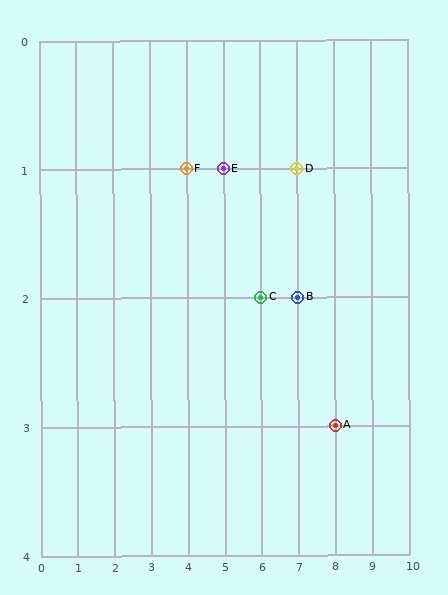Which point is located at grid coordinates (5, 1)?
Point E is at (5, 1).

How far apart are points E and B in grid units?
Points E and B are 2 columns and 1 row apart (about 2.2 grid units diagonally).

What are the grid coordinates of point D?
Point D is at grid coordinates (7, 1).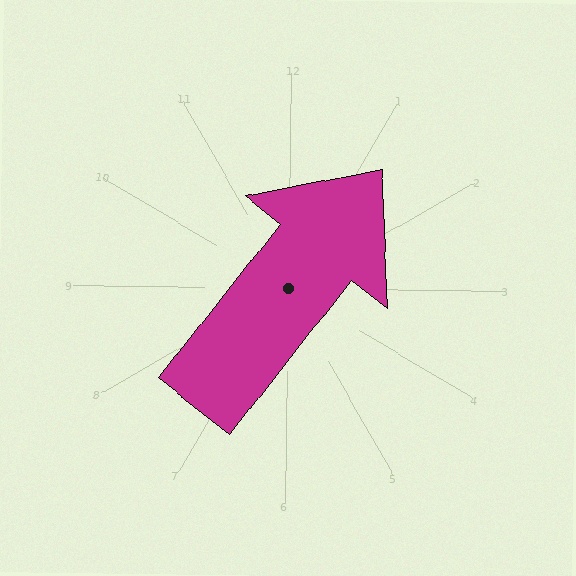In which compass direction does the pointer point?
Northeast.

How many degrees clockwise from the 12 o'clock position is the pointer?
Approximately 38 degrees.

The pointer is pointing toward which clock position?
Roughly 1 o'clock.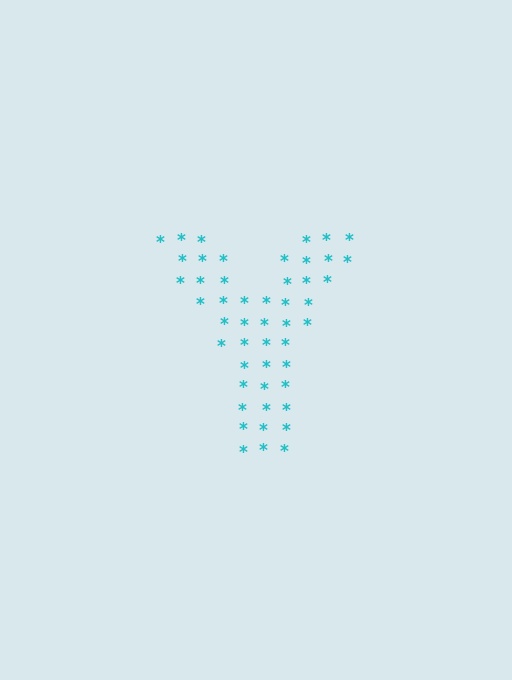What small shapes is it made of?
It is made of small asterisks.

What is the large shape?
The large shape is the letter Y.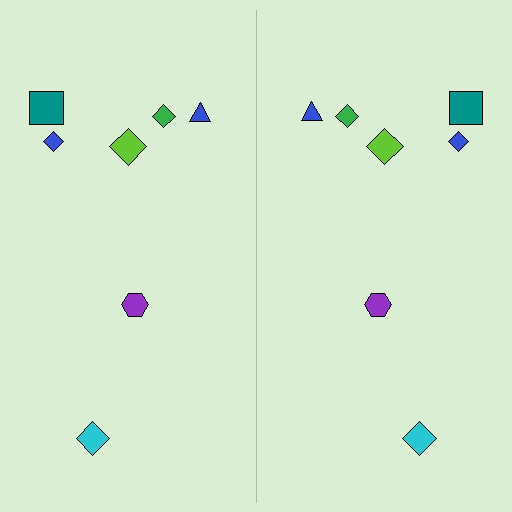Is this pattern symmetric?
Yes, this pattern has bilateral (reflection) symmetry.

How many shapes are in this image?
There are 14 shapes in this image.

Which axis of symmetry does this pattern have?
The pattern has a vertical axis of symmetry running through the center of the image.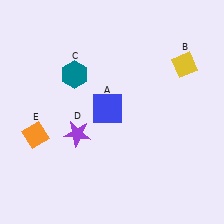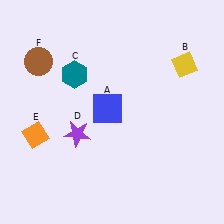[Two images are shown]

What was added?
A brown circle (F) was added in Image 2.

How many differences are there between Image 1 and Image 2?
There is 1 difference between the two images.